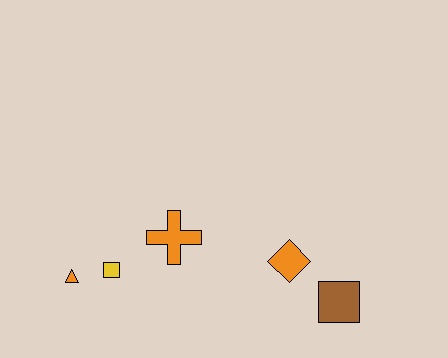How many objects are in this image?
There are 5 objects.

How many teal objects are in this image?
There are no teal objects.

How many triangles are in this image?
There is 1 triangle.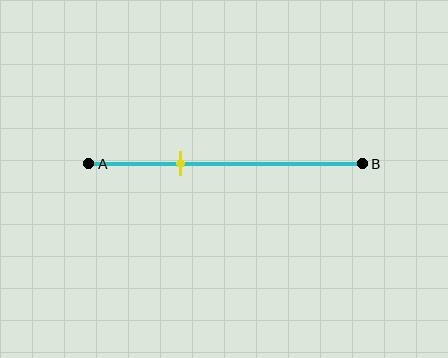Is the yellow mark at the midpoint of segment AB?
No, the mark is at about 35% from A, not at the 50% midpoint.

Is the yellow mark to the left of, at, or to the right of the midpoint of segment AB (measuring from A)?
The yellow mark is to the left of the midpoint of segment AB.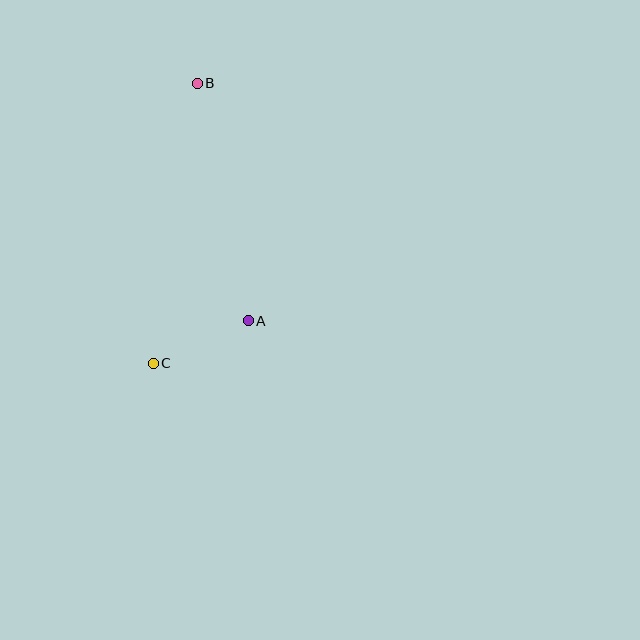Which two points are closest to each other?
Points A and C are closest to each other.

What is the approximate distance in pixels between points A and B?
The distance between A and B is approximately 244 pixels.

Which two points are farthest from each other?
Points B and C are farthest from each other.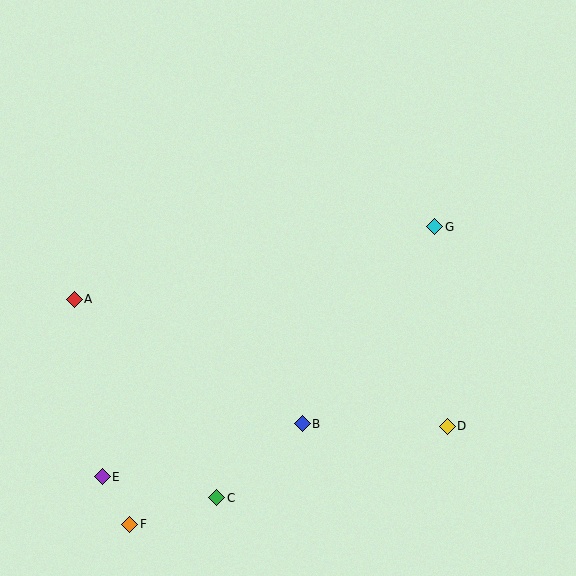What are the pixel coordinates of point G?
Point G is at (435, 227).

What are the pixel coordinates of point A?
Point A is at (74, 299).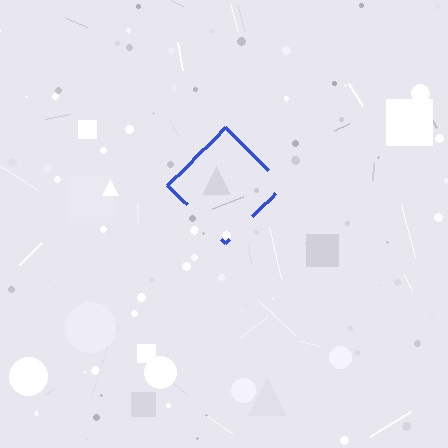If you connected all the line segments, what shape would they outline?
They would outline a diamond.